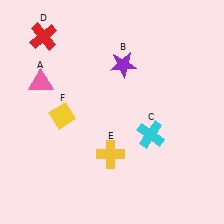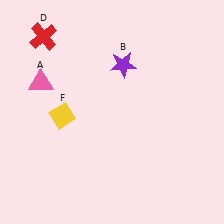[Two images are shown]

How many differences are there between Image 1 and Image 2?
There are 2 differences between the two images.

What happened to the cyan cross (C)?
The cyan cross (C) was removed in Image 2. It was in the bottom-right area of Image 1.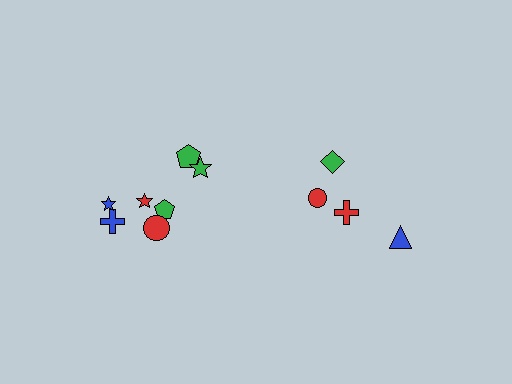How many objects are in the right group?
There are 4 objects.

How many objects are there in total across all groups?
There are 11 objects.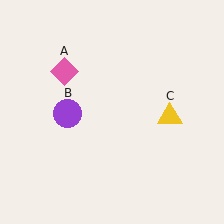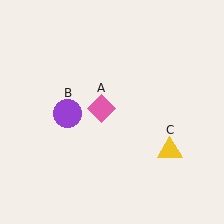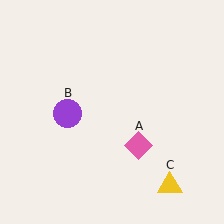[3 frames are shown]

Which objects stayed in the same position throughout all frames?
Purple circle (object B) remained stationary.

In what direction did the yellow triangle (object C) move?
The yellow triangle (object C) moved down.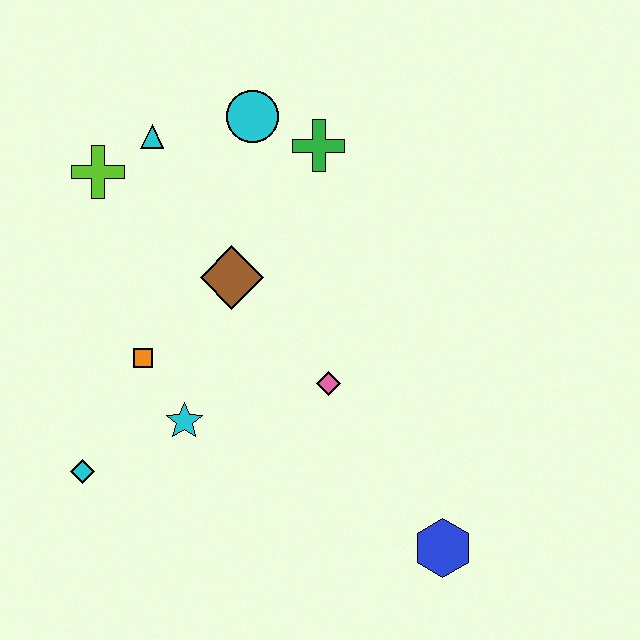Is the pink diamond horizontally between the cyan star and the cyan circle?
No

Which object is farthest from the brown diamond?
The blue hexagon is farthest from the brown diamond.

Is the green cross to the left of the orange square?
No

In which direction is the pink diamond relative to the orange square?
The pink diamond is to the right of the orange square.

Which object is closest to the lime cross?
The cyan triangle is closest to the lime cross.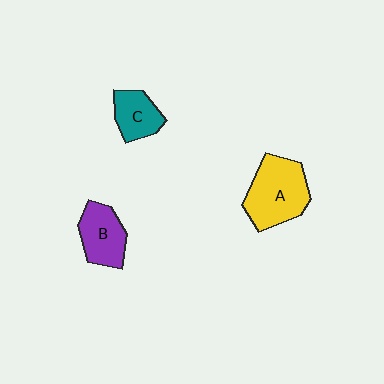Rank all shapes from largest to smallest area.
From largest to smallest: A (yellow), B (purple), C (teal).